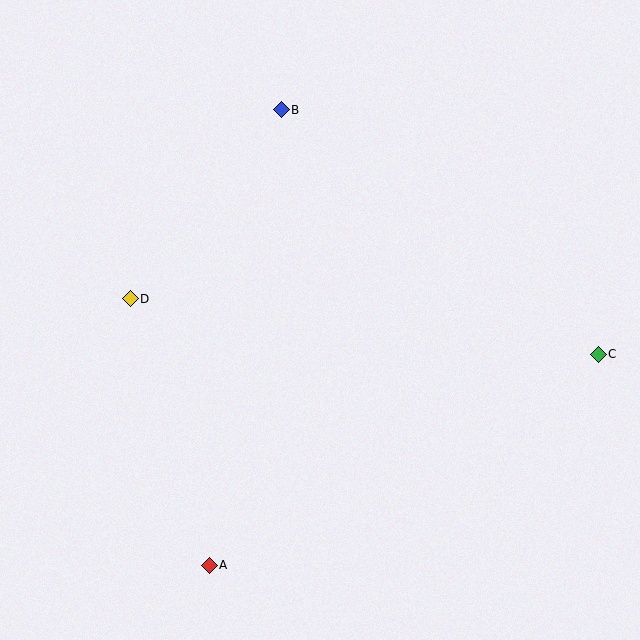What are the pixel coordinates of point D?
Point D is at (130, 299).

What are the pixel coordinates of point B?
Point B is at (281, 110).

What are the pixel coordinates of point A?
Point A is at (209, 565).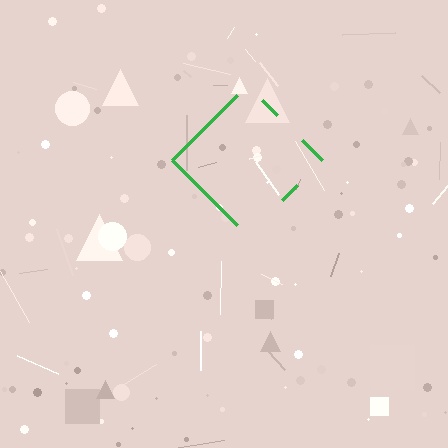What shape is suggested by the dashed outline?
The dashed outline suggests a diamond.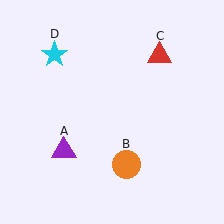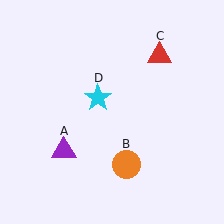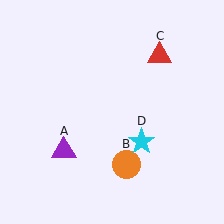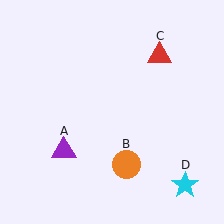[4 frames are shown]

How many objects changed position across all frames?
1 object changed position: cyan star (object D).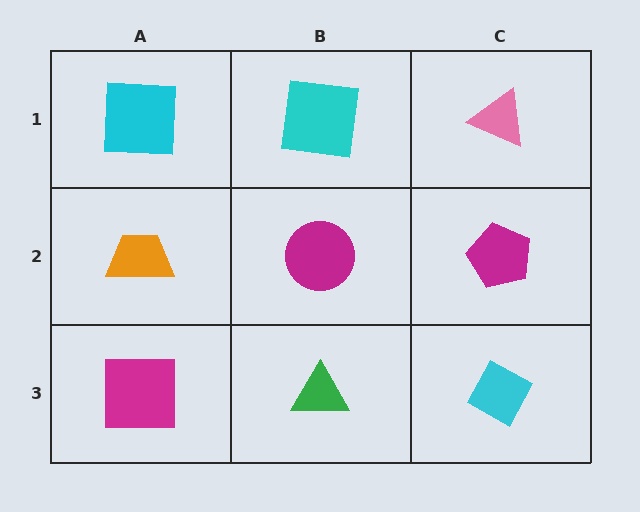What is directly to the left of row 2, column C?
A magenta circle.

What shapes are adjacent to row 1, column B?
A magenta circle (row 2, column B), a cyan square (row 1, column A), a pink triangle (row 1, column C).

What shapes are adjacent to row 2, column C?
A pink triangle (row 1, column C), a cyan diamond (row 3, column C), a magenta circle (row 2, column B).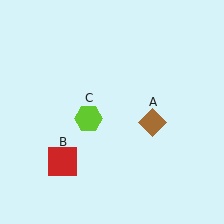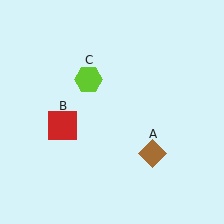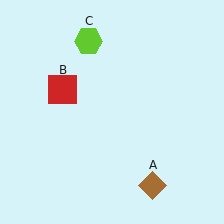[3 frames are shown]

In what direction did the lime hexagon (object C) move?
The lime hexagon (object C) moved up.